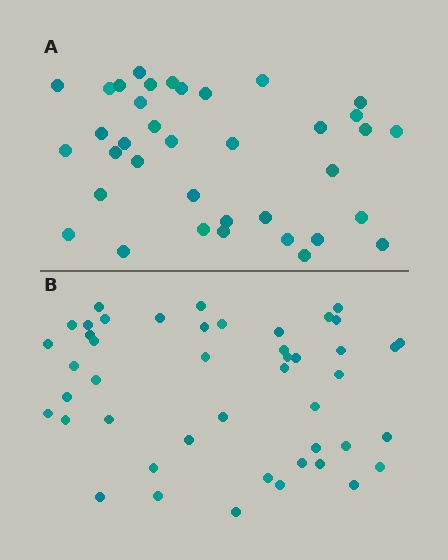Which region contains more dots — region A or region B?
Region B (the bottom region) has more dots.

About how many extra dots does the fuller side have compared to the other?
Region B has roughly 8 or so more dots than region A.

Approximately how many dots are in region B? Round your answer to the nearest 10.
About 50 dots. (The exact count is 46, which rounds to 50.)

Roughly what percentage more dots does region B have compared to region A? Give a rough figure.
About 25% more.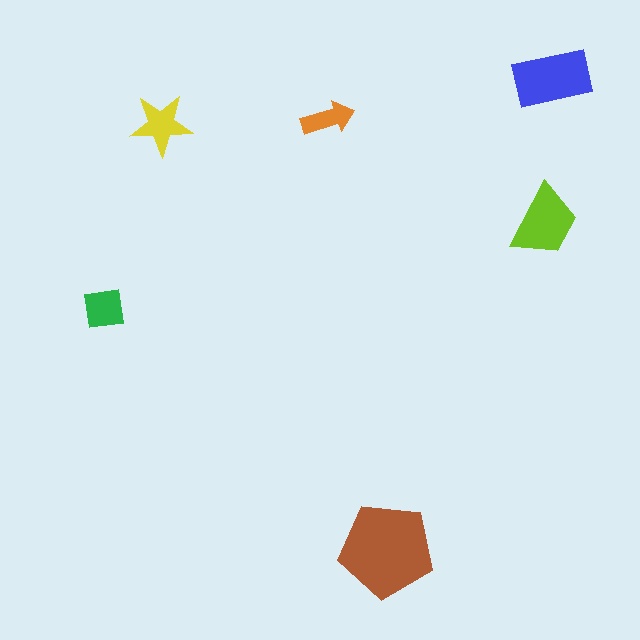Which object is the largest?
The brown pentagon.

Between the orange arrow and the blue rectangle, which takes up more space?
The blue rectangle.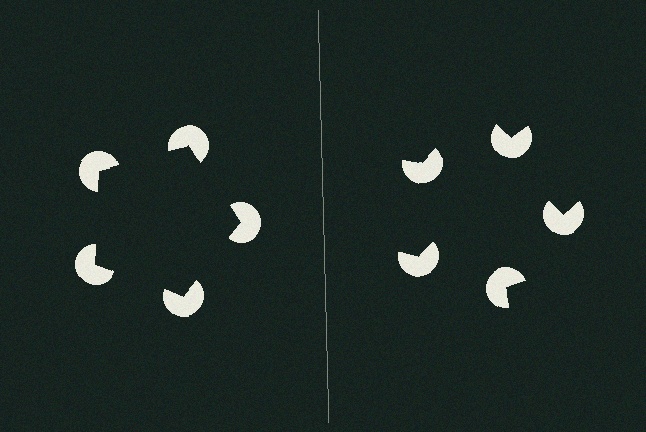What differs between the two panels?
The pac-man discs are positioned identically on both sides; only the wedge orientations differ. On the left they align to a pentagon; on the right they are misaligned.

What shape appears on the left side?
An illusory pentagon.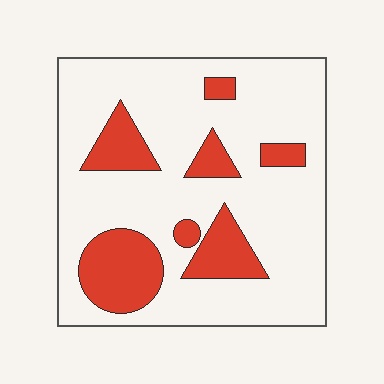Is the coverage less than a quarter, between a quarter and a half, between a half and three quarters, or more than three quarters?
Less than a quarter.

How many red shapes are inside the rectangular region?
7.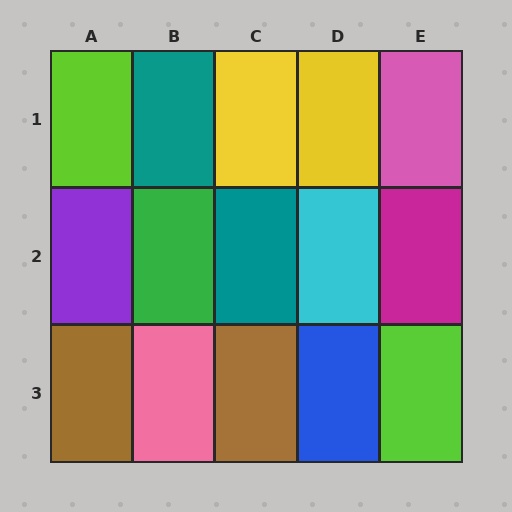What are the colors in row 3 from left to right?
Brown, pink, brown, blue, lime.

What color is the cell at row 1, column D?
Yellow.